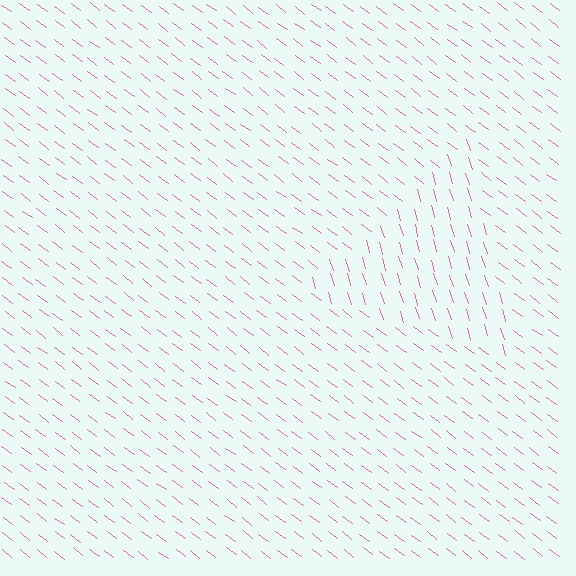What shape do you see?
I see a triangle.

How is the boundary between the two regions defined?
The boundary is defined purely by a change in line orientation (approximately 36 degrees difference). All lines are the same color and thickness.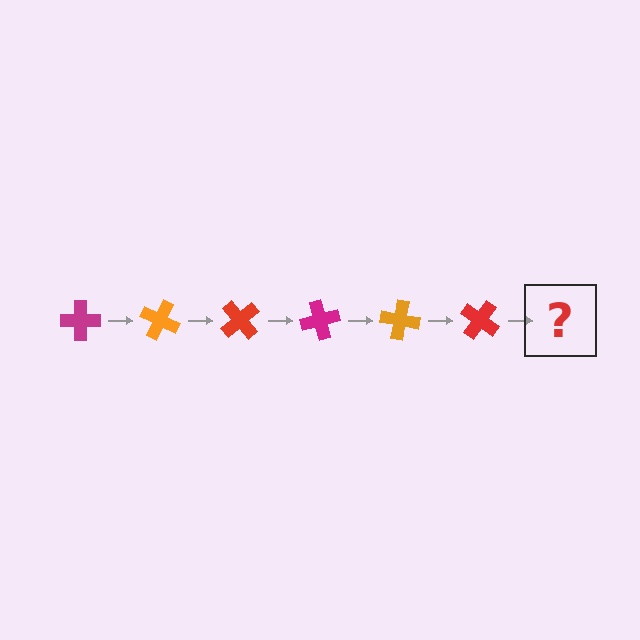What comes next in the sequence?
The next element should be a magenta cross, rotated 150 degrees from the start.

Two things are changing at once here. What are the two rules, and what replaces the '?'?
The two rules are that it rotates 25 degrees each step and the color cycles through magenta, orange, and red. The '?' should be a magenta cross, rotated 150 degrees from the start.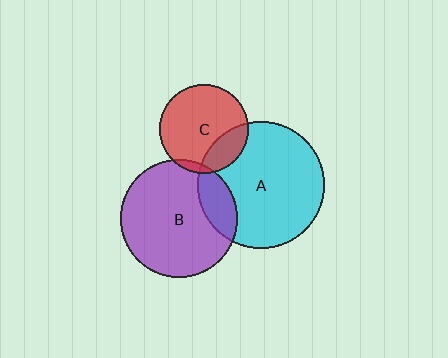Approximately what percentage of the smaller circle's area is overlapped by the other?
Approximately 20%.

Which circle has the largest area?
Circle A (cyan).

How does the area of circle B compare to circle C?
Approximately 1.7 times.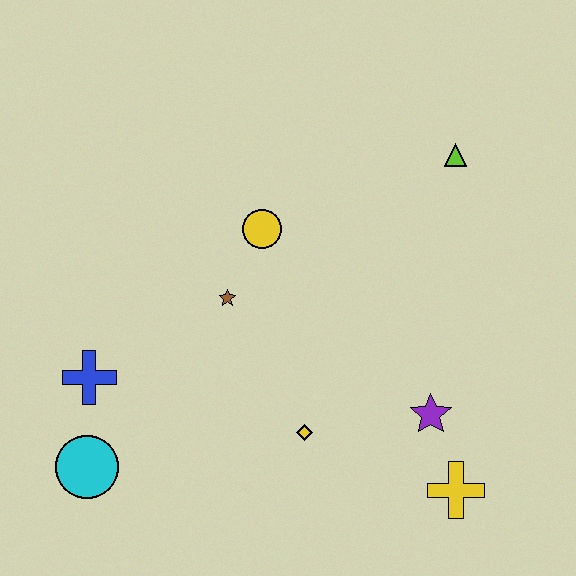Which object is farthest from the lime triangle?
The cyan circle is farthest from the lime triangle.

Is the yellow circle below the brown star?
No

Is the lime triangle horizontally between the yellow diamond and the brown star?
No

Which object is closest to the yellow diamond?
The purple star is closest to the yellow diamond.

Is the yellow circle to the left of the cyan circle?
No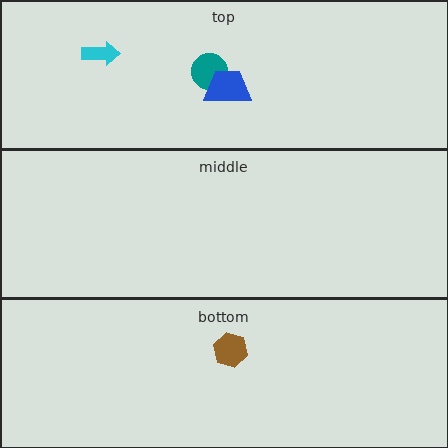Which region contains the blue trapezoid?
The top region.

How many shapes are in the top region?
3.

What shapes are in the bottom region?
The brown hexagon.